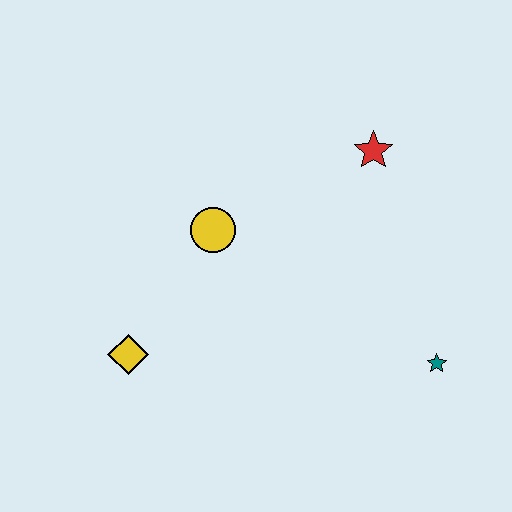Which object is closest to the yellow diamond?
The yellow circle is closest to the yellow diamond.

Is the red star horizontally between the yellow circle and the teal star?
Yes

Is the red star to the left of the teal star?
Yes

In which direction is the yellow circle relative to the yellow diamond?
The yellow circle is above the yellow diamond.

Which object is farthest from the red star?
The yellow diamond is farthest from the red star.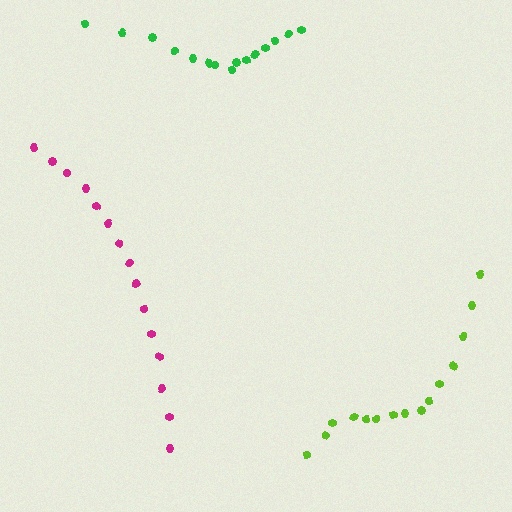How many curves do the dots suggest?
There are 3 distinct paths.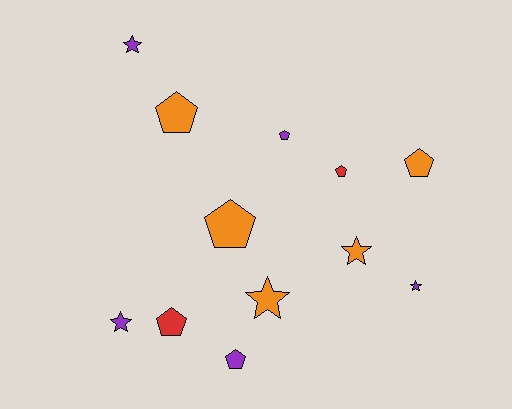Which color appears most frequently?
Purple, with 5 objects.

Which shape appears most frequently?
Pentagon, with 7 objects.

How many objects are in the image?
There are 12 objects.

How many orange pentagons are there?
There are 3 orange pentagons.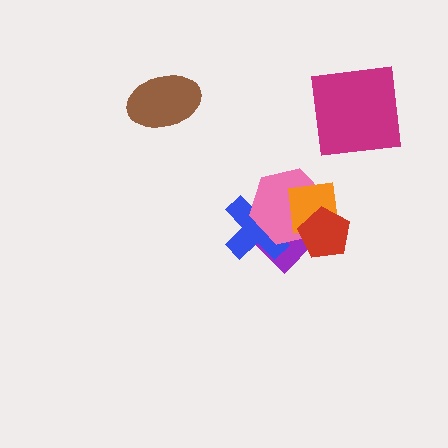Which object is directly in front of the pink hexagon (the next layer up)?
The orange square is directly in front of the pink hexagon.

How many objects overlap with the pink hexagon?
4 objects overlap with the pink hexagon.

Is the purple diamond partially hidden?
Yes, it is partially covered by another shape.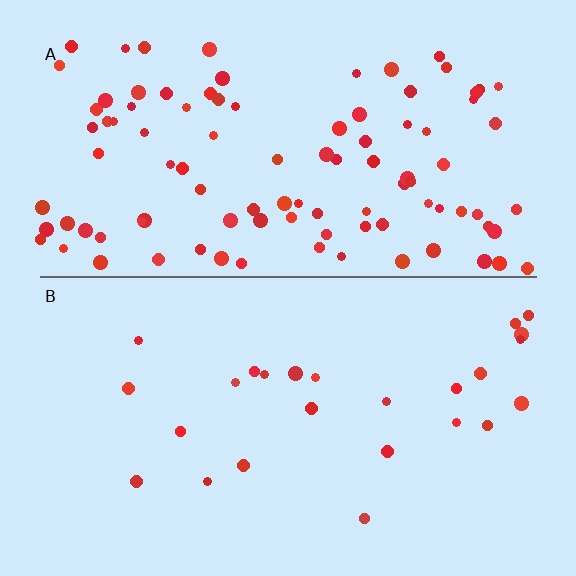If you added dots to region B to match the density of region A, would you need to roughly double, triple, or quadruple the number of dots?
Approximately quadruple.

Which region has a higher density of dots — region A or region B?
A (the top).